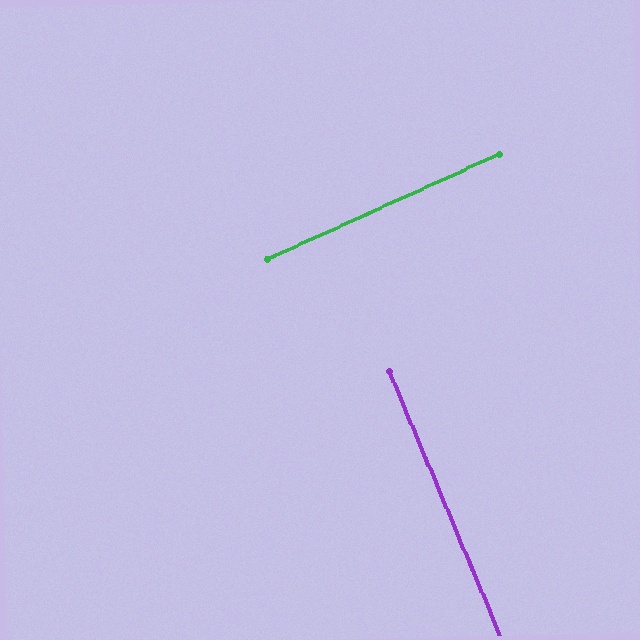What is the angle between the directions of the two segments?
Approximately 88 degrees.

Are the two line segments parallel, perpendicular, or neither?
Perpendicular — they meet at approximately 88°.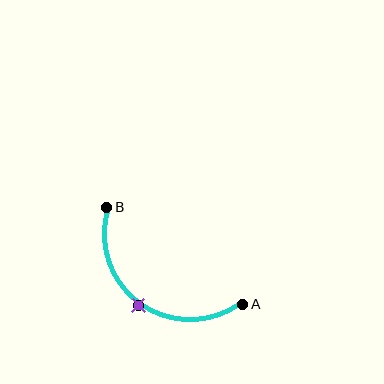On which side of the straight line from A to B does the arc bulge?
The arc bulges below and to the left of the straight line connecting A and B.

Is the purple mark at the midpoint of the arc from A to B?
Yes. The purple mark lies on the arc at equal arc-length from both A and B — it is the arc midpoint.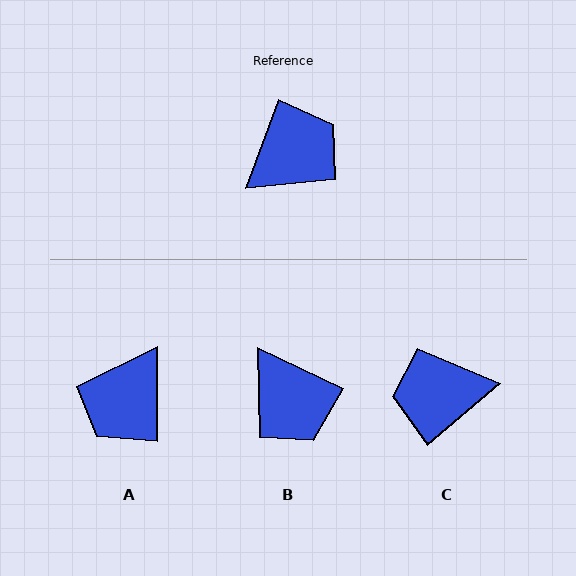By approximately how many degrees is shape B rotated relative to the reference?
Approximately 95 degrees clockwise.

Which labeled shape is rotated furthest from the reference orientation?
A, about 160 degrees away.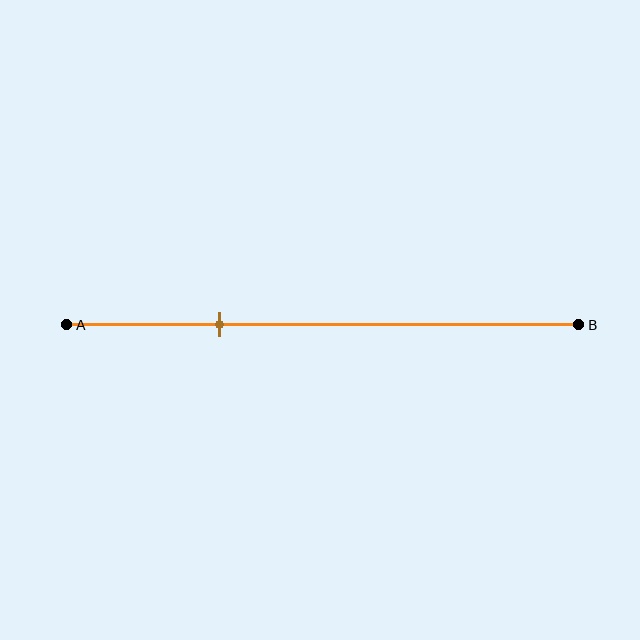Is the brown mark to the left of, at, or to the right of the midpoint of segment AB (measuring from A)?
The brown mark is to the left of the midpoint of segment AB.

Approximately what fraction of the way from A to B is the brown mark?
The brown mark is approximately 30% of the way from A to B.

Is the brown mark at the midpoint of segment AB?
No, the mark is at about 30% from A, not at the 50% midpoint.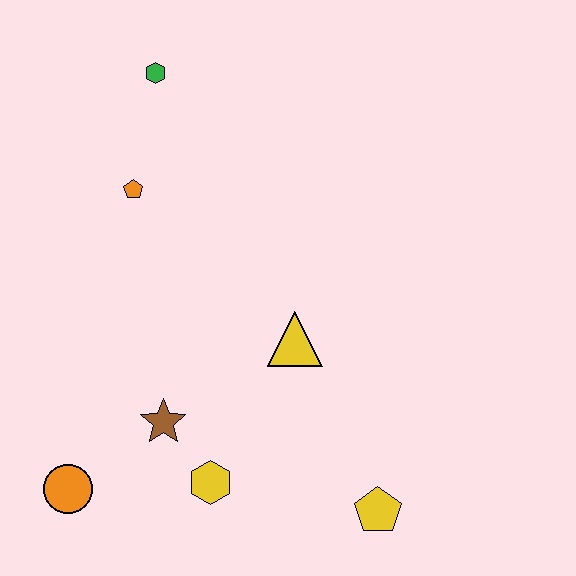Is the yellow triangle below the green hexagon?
Yes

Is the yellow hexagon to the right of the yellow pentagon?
No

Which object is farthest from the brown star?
The green hexagon is farthest from the brown star.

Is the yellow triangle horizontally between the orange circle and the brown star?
No